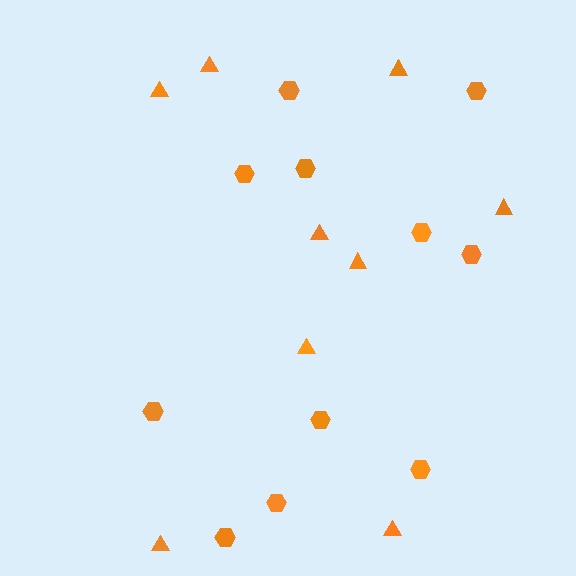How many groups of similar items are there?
There are 2 groups: one group of hexagons (11) and one group of triangles (9).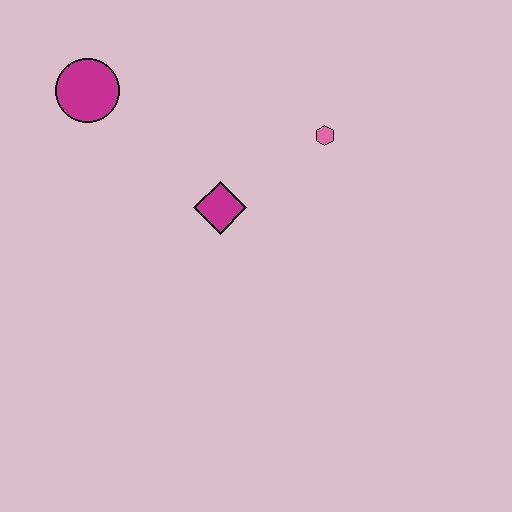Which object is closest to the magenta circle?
The magenta diamond is closest to the magenta circle.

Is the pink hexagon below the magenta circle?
Yes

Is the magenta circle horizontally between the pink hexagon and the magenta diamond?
No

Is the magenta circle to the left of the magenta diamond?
Yes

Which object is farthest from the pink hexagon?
The magenta circle is farthest from the pink hexagon.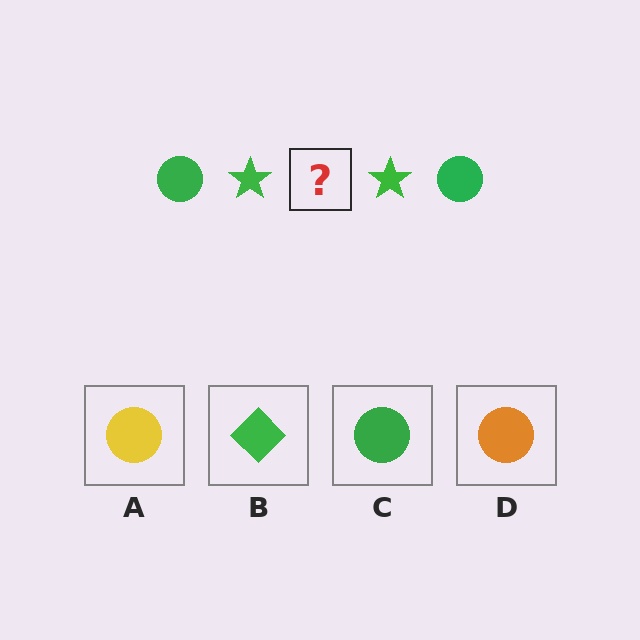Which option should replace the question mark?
Option C.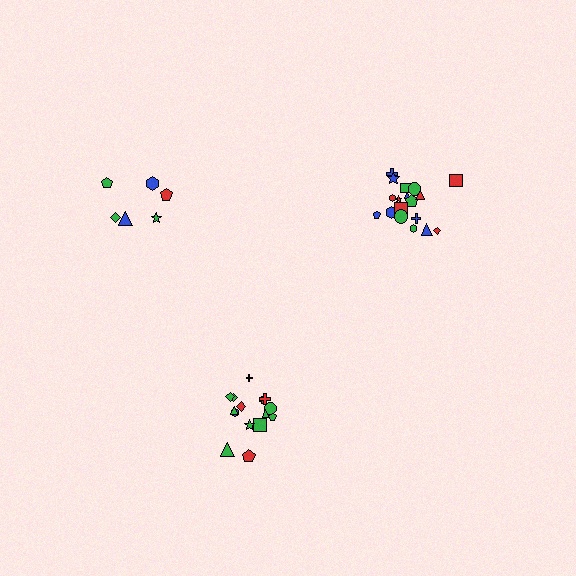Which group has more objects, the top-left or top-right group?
The top-right group.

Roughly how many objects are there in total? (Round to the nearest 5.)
Roughly 40 objects in total.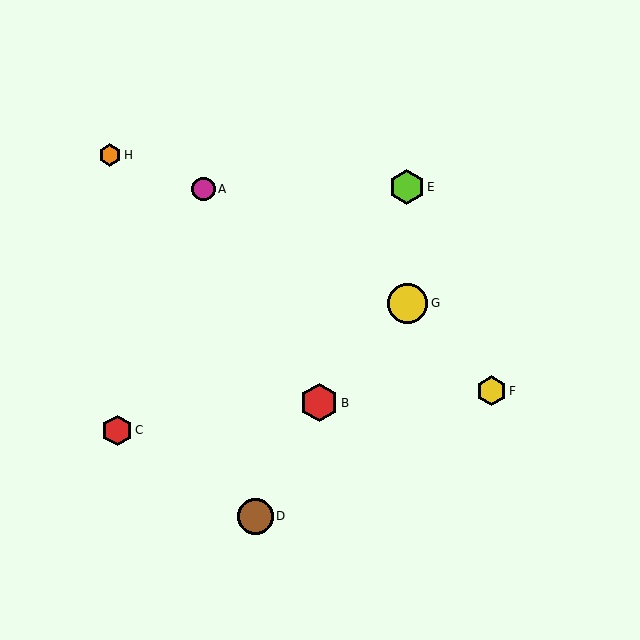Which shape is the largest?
The yellow circle (labeled G) is the largest.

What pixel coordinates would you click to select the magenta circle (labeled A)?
Click at (203, 189) to select the magenta circle A.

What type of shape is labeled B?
Shape B is a red hexagon.